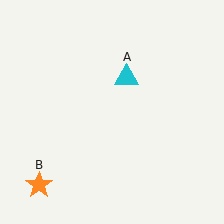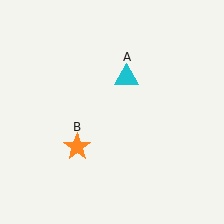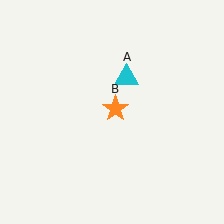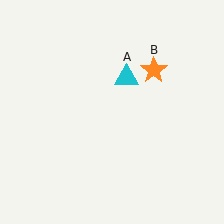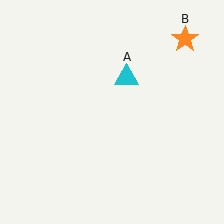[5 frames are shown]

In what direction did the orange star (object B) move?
The orange star (object B) moved up and to the right.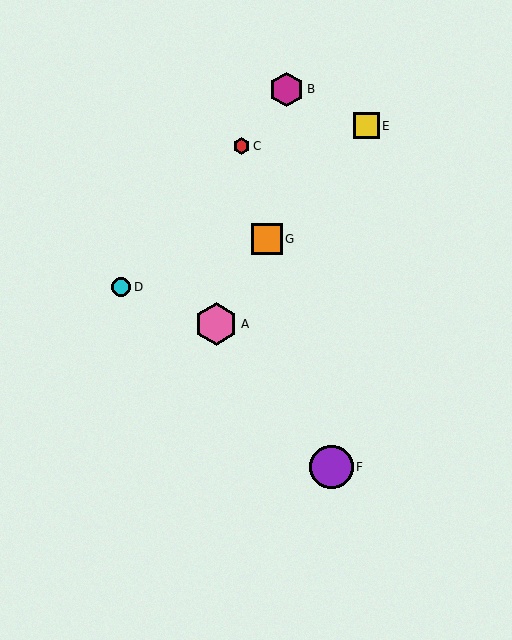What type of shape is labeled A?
Shape A is a pink hexagon.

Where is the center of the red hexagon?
The center of the red hexagon is at (241, 146).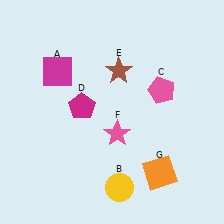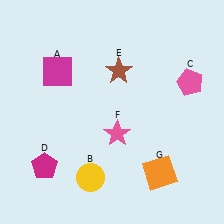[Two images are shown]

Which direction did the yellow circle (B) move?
The yellow circle (B) moved left.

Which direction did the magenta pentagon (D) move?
The magenta pentagon (D) moved down.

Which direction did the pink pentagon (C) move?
The pink pentagon (C) moved right.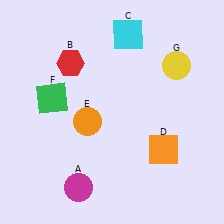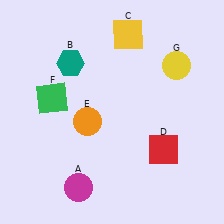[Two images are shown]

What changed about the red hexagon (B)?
In Image 1, B is red. In Image 2, it changed to teal.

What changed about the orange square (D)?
In Image 1, D is orange. In Image 2, it changed to red.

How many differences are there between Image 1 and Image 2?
There are 3 differences between the two images.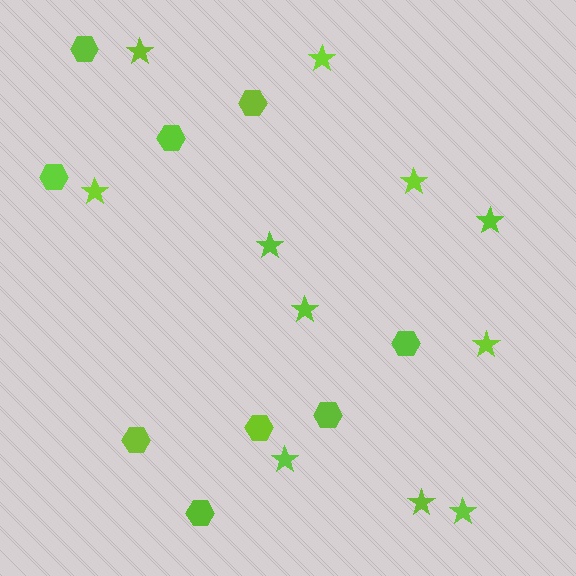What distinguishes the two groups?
There are 2 groups: one group of stars (11) and one group of hexagons (9).